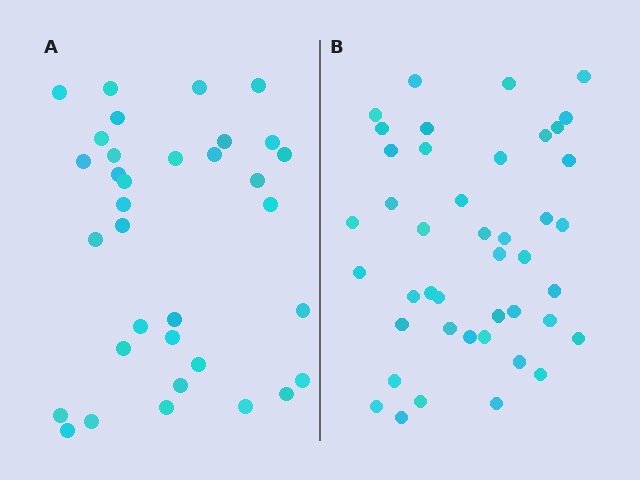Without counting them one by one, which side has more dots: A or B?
Region B (the right region) has more dots.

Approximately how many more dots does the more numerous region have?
Region B has roughly 8 or so more dots than region A.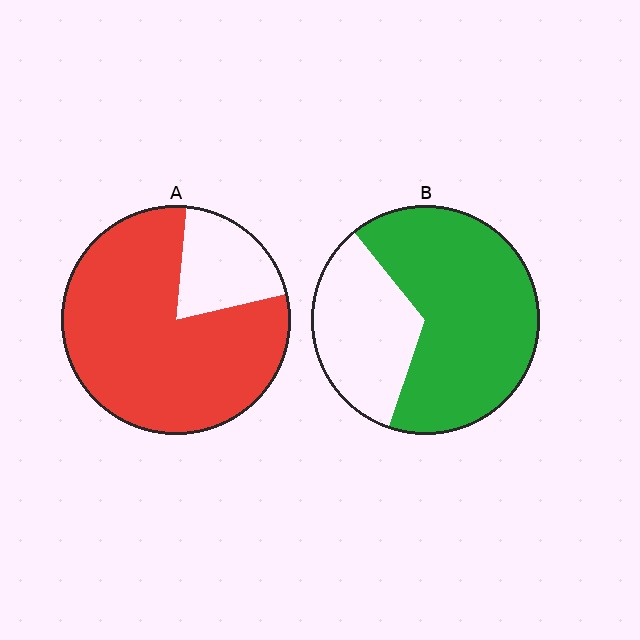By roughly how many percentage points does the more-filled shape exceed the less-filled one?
By roughly 15 percentage points (A over B).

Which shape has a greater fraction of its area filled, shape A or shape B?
Shape A.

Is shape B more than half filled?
Yes.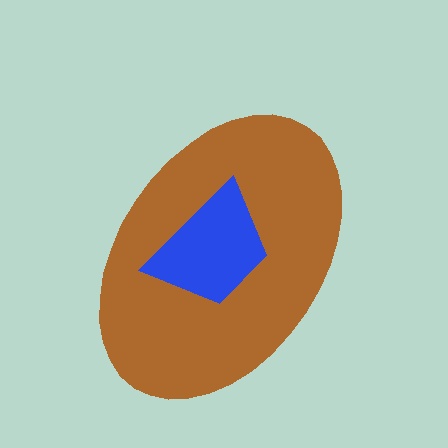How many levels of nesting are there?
2.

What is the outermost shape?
The brown ellipse.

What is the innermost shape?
The blue trapezoid.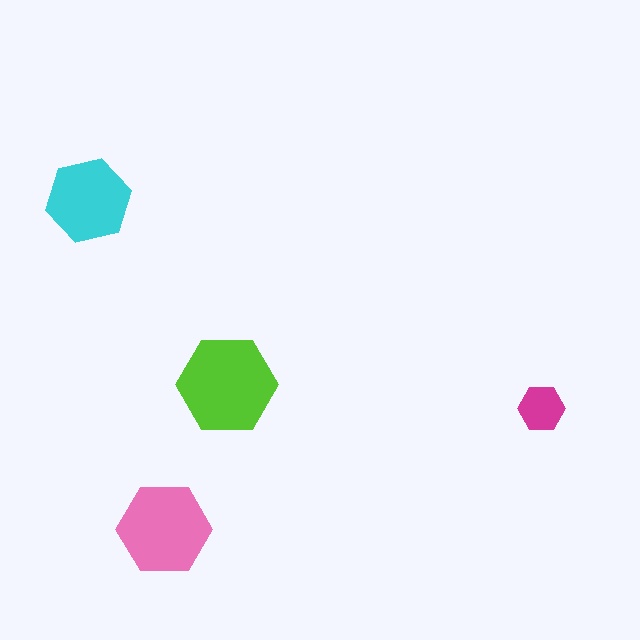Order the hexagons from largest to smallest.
the lime one, the pink one, the cyan one, the magenta one.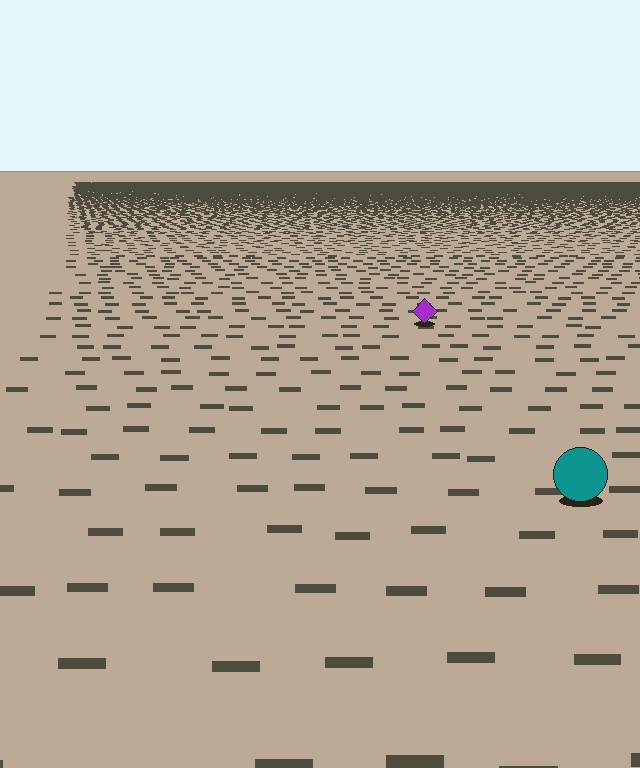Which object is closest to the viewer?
The teal circle is closest. The texture marks near it are larger and more spread out.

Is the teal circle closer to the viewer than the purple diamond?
Yes. The teal circle is closer — you can tell from the texture gradient: the ground texture is coarser near it.